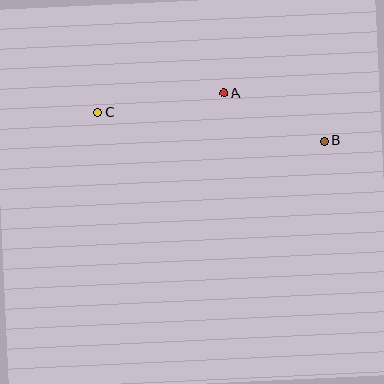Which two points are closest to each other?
Points A and B are closest to each other.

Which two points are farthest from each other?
Points B and C are farthest from each other.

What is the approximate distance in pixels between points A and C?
The distance between A and C is approximately 127 pixels.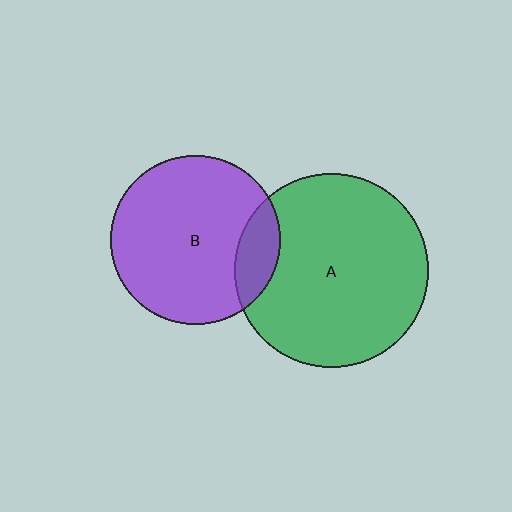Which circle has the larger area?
Circle A (green).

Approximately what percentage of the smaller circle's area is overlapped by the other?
Approximately 15%.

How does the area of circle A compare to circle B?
Approximately 1.3 times.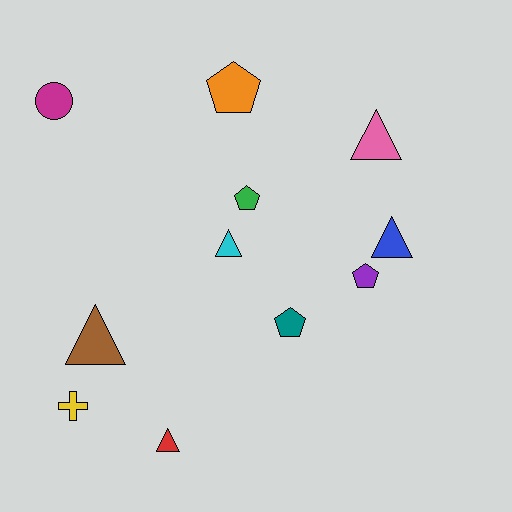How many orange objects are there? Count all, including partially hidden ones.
There is 1 orange object.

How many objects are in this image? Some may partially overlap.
There are 11 objects.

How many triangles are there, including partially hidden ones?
There are 5 triangles.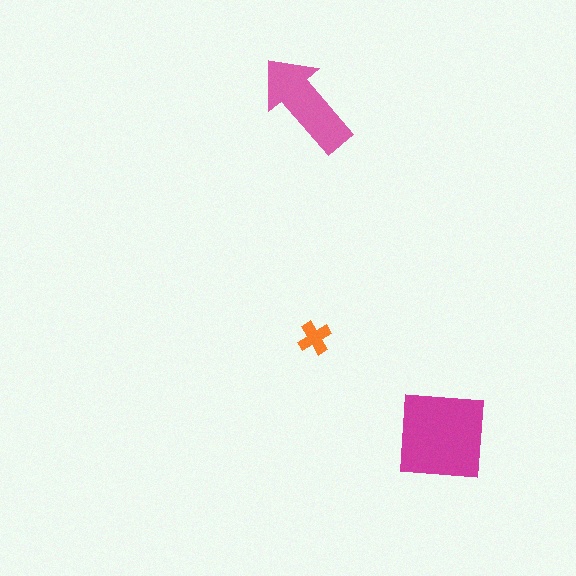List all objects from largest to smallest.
The magenta square, the pink arrow, the orange cross.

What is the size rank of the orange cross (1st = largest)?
3rd.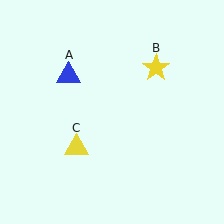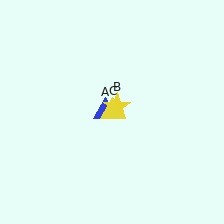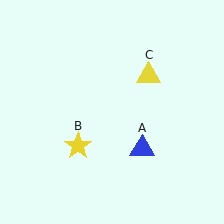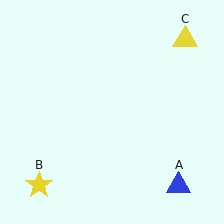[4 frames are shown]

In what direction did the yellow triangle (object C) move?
The yellow triangle (object C) moved up and to the right.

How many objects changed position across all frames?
3 objects changed position: blue triangle (object A), yellow star (object B), yellow triangle (object C).